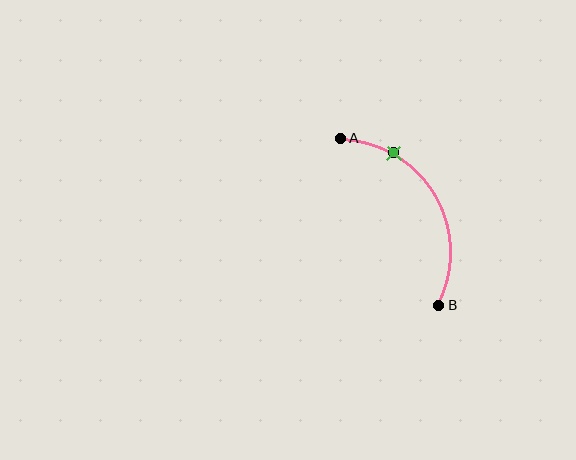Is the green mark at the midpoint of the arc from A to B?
No. The green mark lies on the arc but is closer to endpoint A. The arc midpoint would be at the point on the curve equidistant along the arc from both A and B.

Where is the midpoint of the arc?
The arc midpoint is the point on the curve farthest from the straight line joining A and B. It sits to the right of that line.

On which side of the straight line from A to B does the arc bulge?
The arc bulges to the right of the straight line connecting A and B.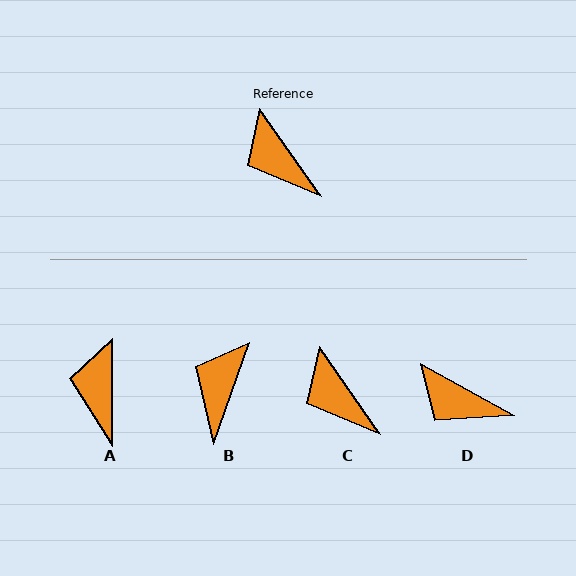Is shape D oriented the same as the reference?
No, it is off by about 26 degrees.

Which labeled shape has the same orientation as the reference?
C.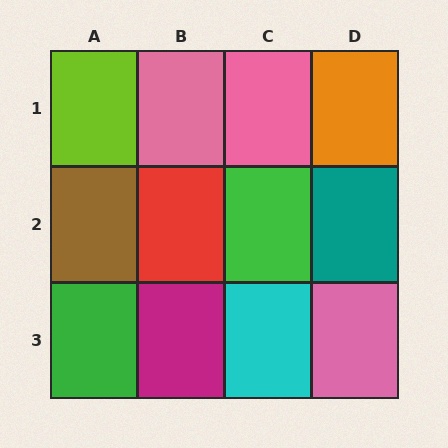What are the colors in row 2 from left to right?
Brown, red, green, teal.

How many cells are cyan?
1 cell is cyan.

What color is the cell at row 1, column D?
Orange.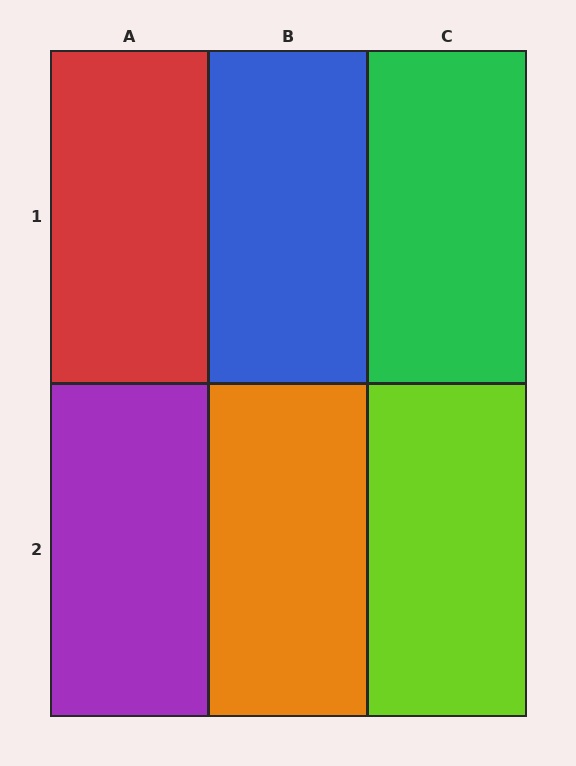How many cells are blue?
1 cell is blue.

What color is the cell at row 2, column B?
Orange.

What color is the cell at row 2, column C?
Lime.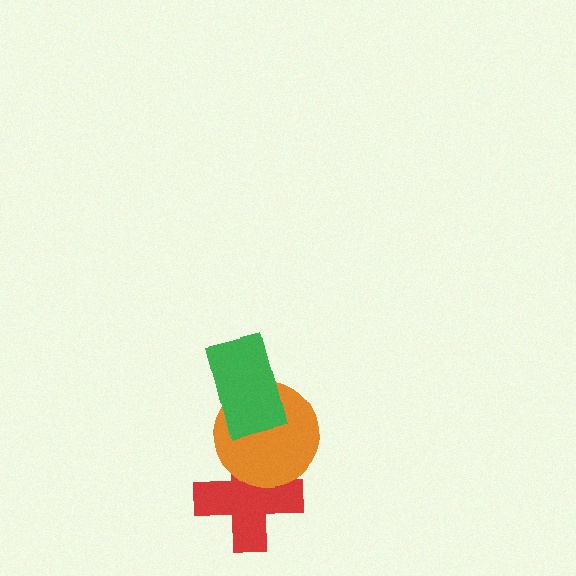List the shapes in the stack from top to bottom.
From top to bottom: the green rectangle, the orange circle, the red cross.